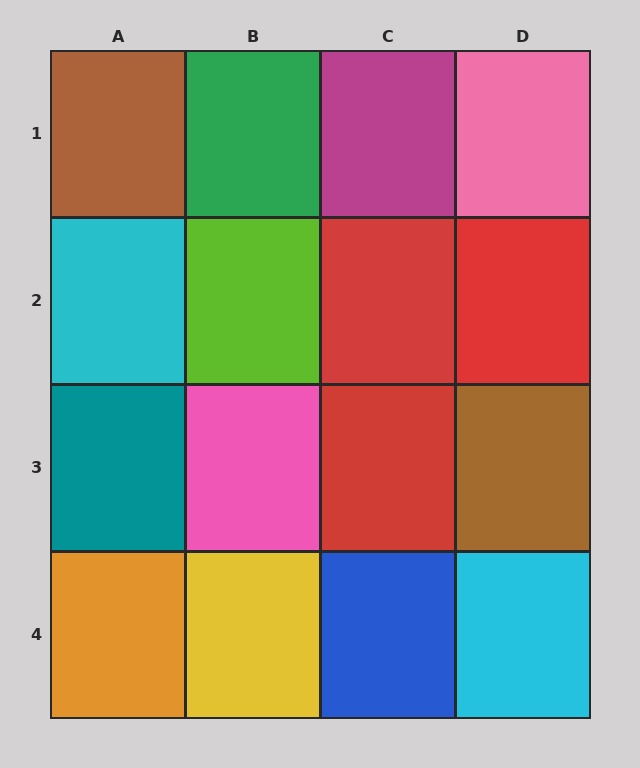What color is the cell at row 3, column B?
Pink.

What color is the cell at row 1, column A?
Brown.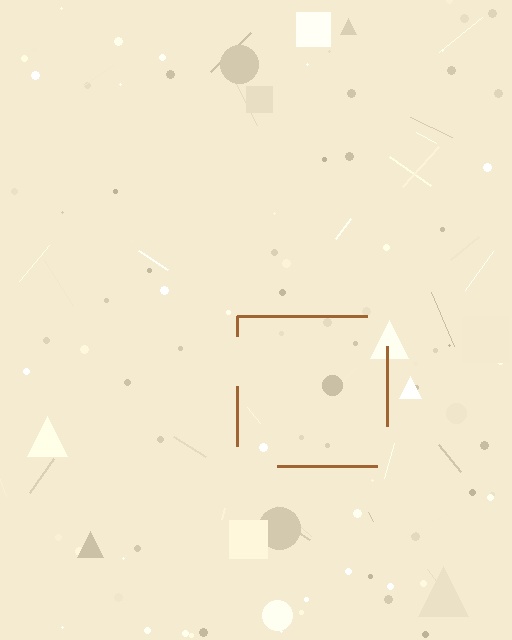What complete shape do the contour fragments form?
The contour fragments form a square.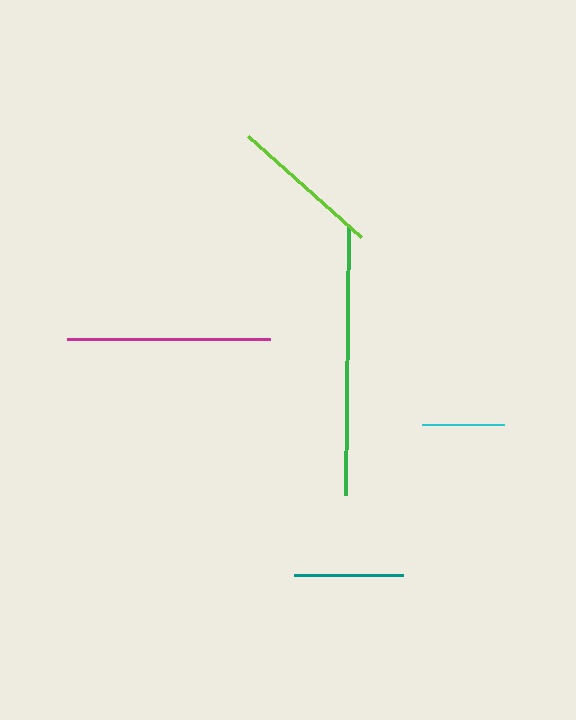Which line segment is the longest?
The green line is the longest at approximately 270 pixels.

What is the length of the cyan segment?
The cyan segment is approximately 82 pixels long.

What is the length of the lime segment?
The lime segment is approximately 152 pixels long.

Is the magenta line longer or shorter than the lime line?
The magenta line is longer than the lime line.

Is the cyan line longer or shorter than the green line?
The green line is longer than the cyan line.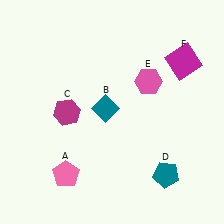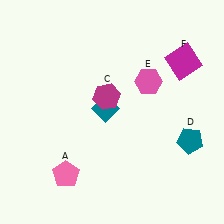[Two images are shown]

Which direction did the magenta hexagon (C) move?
The magenta hexagon (C) moved right.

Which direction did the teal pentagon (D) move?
The teal pentagon (D) moved up.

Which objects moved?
The objects that moved are: the magenta hexagon (C), the teal pentagon (D).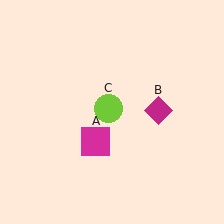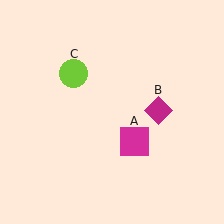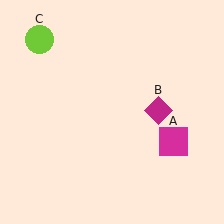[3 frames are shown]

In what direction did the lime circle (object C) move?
The lime circle (object C) moved up and to the left.